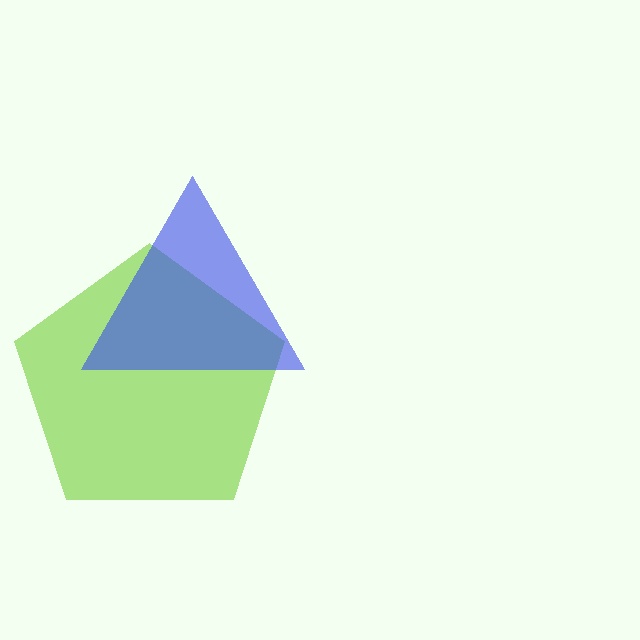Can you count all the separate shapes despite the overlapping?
Yes, there are 2 separate shapes.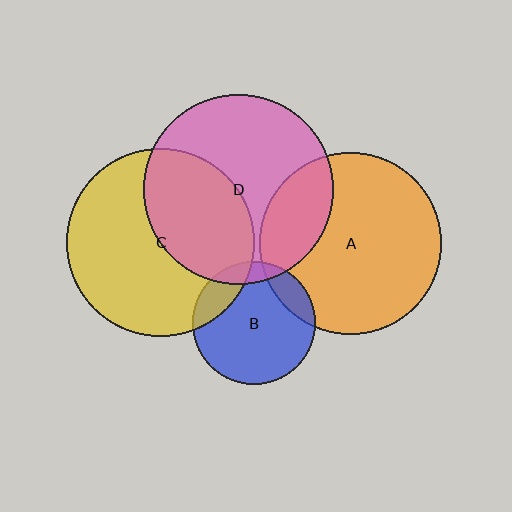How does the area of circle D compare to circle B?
Approximately 2.4 times.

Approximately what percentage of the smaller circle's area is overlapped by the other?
Approximately 10%.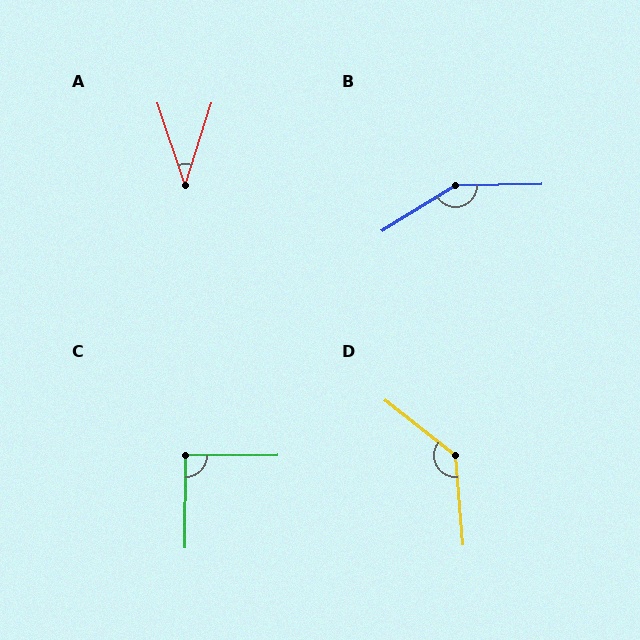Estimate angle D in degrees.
Approximately 133 degrees.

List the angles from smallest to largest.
A (36°), C (91°), D (133°), B (150°).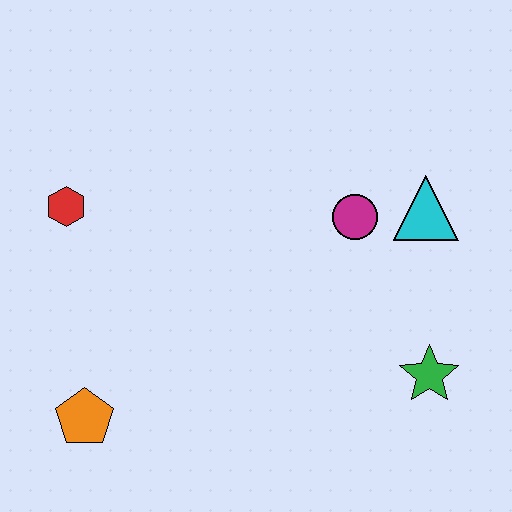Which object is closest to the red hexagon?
The orange pentagon is closest to the red hexagon.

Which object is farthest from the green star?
The red hexagon is farthest from the green star.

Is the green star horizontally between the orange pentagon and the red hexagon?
No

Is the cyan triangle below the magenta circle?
No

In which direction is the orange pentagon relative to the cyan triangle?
The orange pentagon is to the left of the cyan triangle.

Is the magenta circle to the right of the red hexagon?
Yes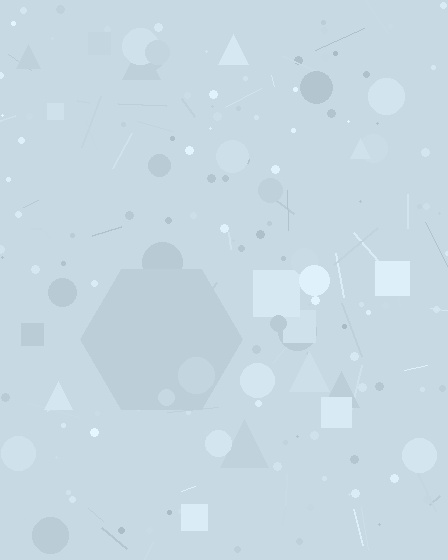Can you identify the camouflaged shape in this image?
The camouflaged shape is a hexagon.